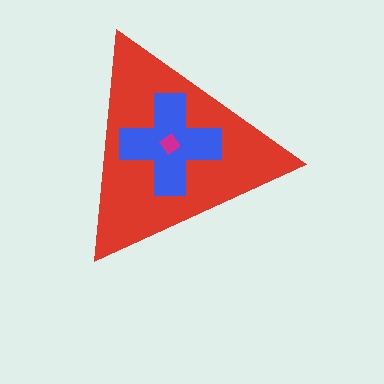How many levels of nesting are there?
3.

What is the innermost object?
The magenta diamond.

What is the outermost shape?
The red triangle.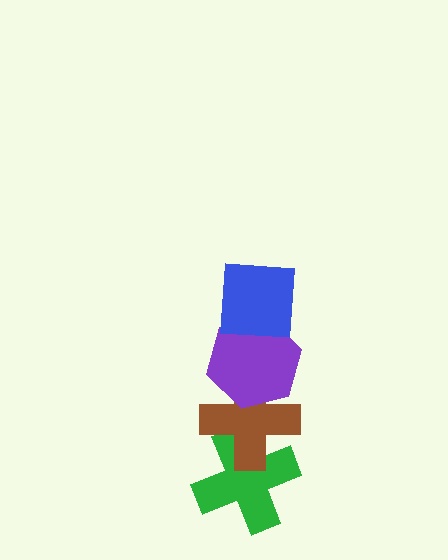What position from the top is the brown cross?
The brown cross is 3rd from the top.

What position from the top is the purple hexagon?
The purple hexagon is 2nd from the top.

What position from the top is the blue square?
The blue square is 1st from the top.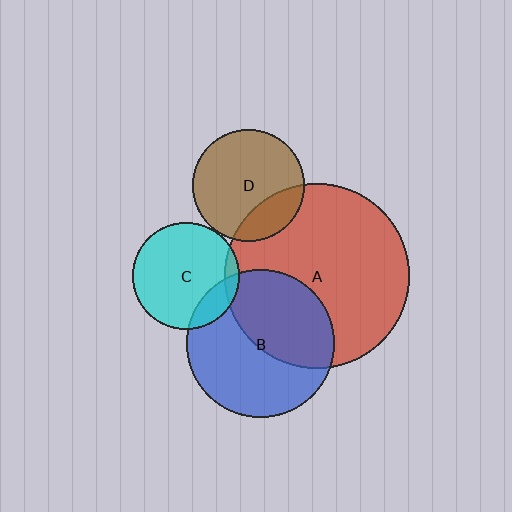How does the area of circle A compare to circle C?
Approximately 3.0 times.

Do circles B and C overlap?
Yes.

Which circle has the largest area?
Circle A (red).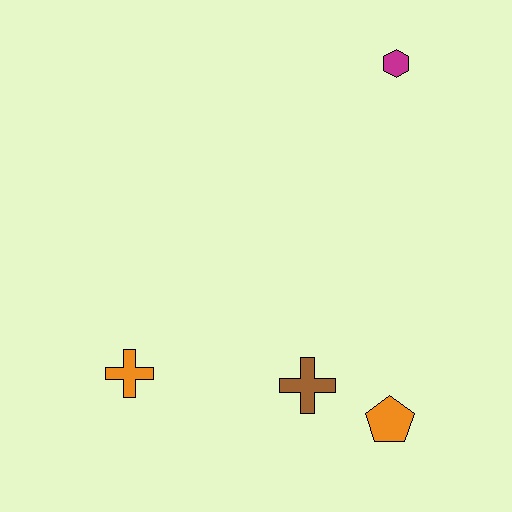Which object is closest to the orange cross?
The brown cross is closest to the orange cross.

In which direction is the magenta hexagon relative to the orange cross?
The magenta hexagon is above the orange cross.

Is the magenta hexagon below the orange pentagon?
No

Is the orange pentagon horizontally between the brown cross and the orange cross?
No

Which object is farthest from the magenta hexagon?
The orange cross is farthest from the magenta hexagon.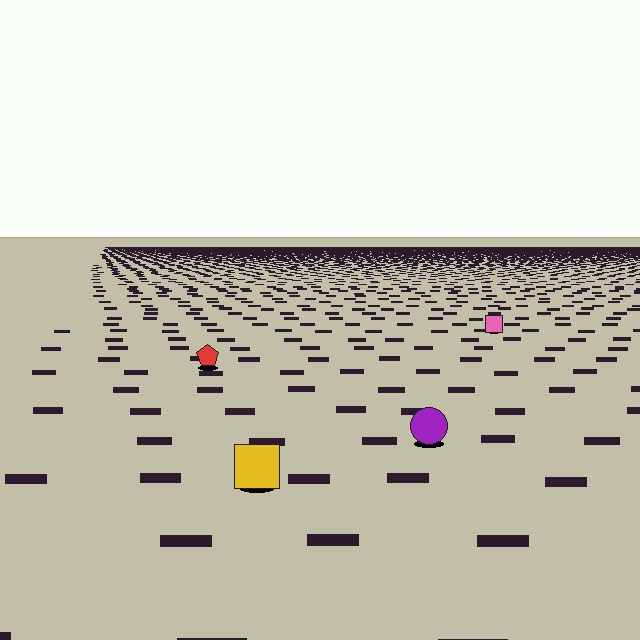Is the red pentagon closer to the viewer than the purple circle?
No. The purple circle is closer — you can tell from the texture gradient: the ground texture is coarser near it.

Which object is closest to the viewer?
The yellow square is closest. The texture marks near it are larger and more spread out.